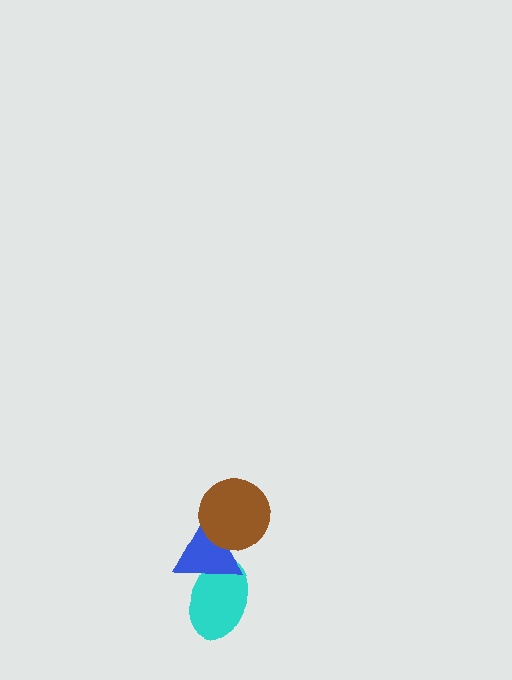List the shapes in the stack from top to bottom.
From top to bottom: the brown circle, the blue triangle, the cyan ellipse.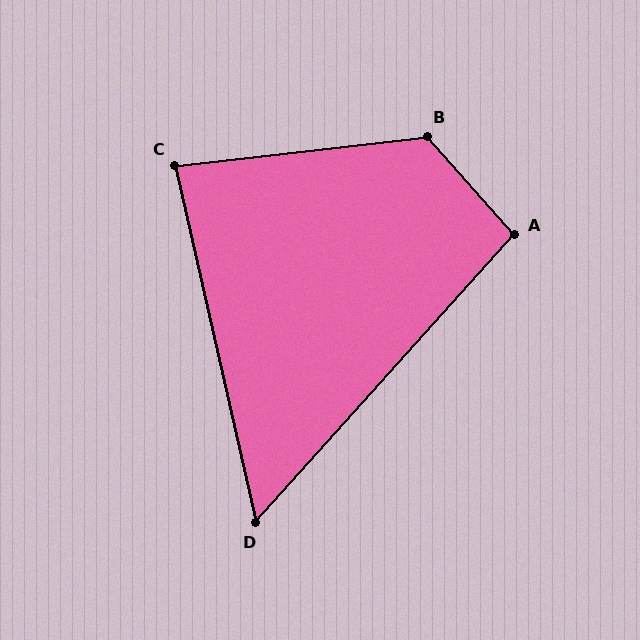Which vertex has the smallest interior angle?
D, at approximately 55 degrees.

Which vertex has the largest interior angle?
B, at approximately 125 degrees.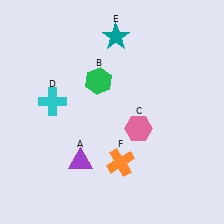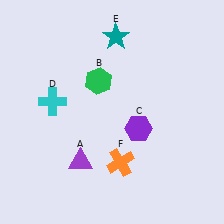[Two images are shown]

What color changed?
The hexagon (C) changed from pink in Image 1 to purple in Image 2.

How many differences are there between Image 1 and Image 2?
There is 1 difference between the two images.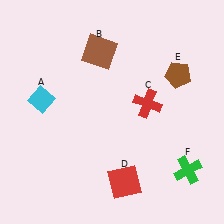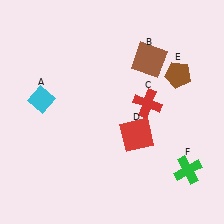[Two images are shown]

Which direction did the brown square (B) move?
The brown square (B) moved right.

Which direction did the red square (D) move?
The red square (D) moved up.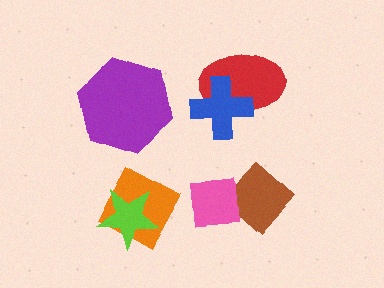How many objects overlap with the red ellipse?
1 object overlaps with the red ellipse.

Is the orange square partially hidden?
Yes, it is partially covered by another shape.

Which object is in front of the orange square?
The lime star is in front of the orange square.